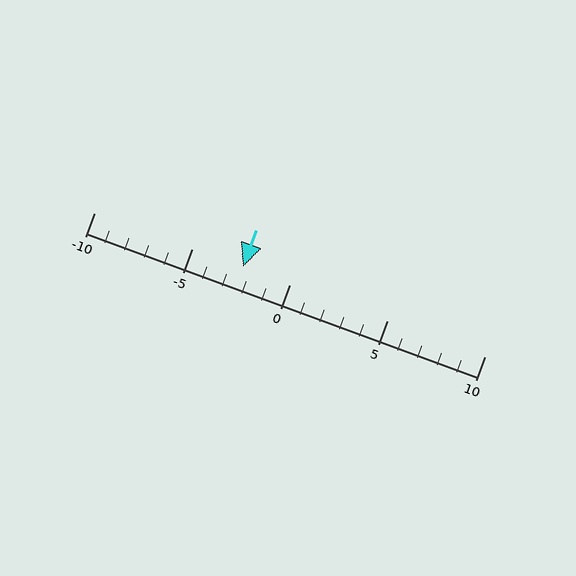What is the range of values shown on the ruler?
The ruler shows values from -10 to 10.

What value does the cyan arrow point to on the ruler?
The cyan arrow points to approximately -2.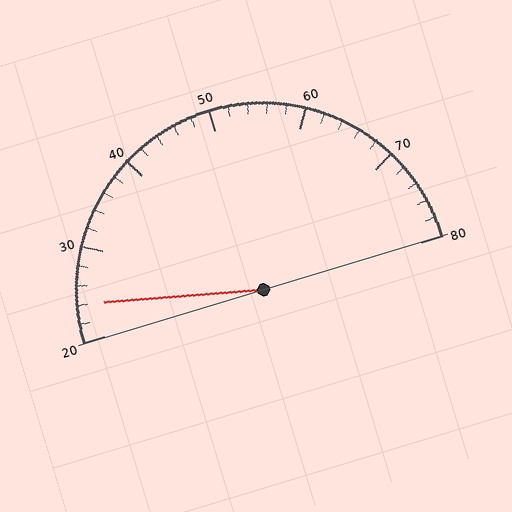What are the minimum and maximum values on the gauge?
The gauge ranges from 20 to 80.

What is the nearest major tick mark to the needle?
The nearest major tick mark is 20.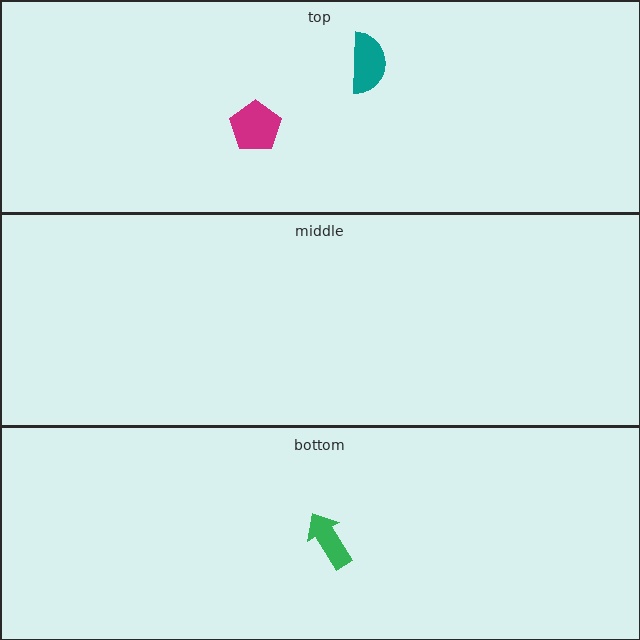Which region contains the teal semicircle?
The top region.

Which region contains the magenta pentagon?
The top region.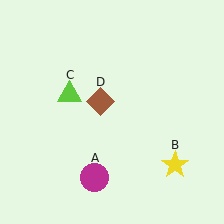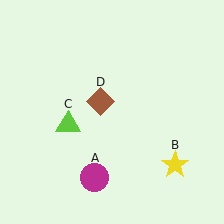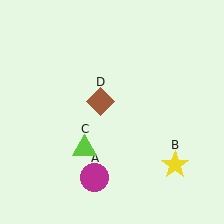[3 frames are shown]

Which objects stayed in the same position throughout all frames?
Magenta circle (object A) and yellow star (object B) and brown diamond (object D) remained stationary.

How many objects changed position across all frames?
1 object changed position: lime triangle (object C).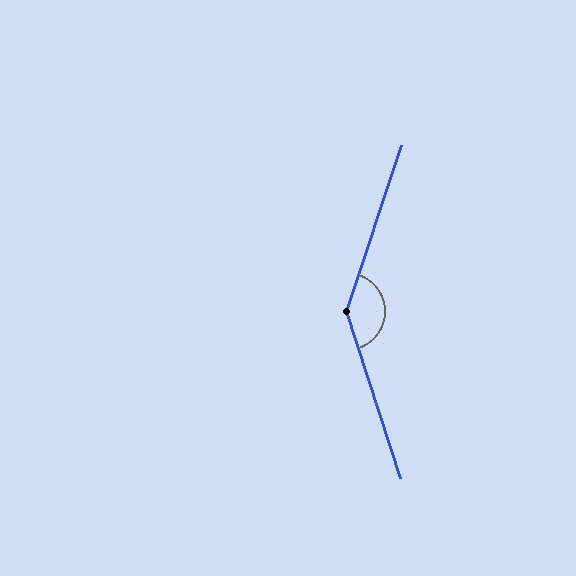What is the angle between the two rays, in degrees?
Approximately 144 degrees.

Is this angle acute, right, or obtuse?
It is obtuse.